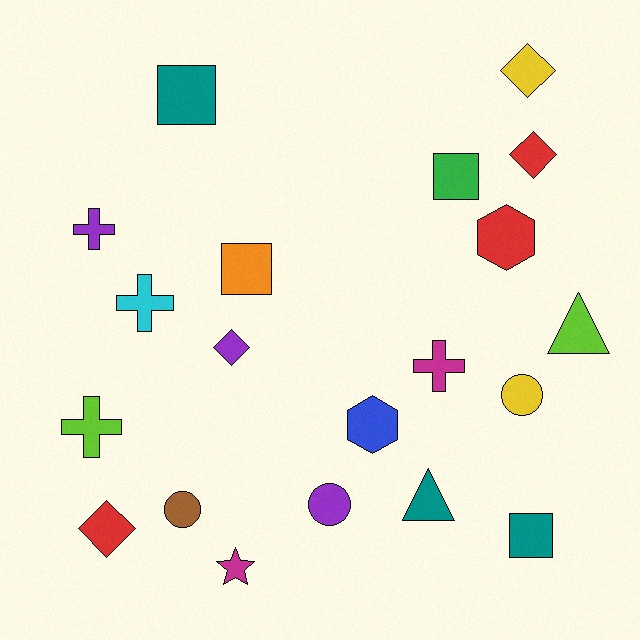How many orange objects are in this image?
There is 1 orange object.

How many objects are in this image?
There are 20 objects.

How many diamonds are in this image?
There are 4 diamonds.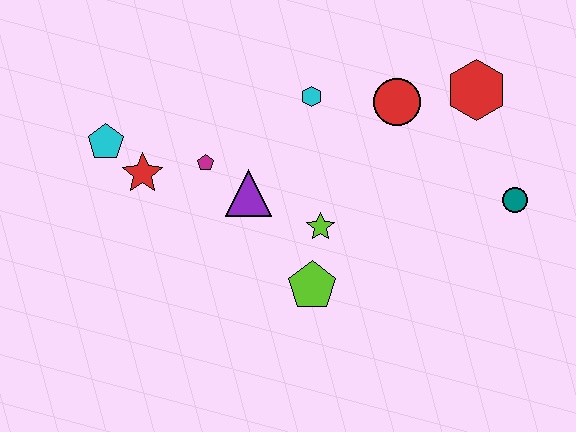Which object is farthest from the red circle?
The cyan pentagon is farthest from the red circle.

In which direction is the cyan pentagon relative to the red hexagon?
The cyan pentagon is to the left of the red hexagon.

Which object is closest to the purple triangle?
The magenta pentagon is closest to the purple triangle.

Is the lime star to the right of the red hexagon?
No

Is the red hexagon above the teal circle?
Yes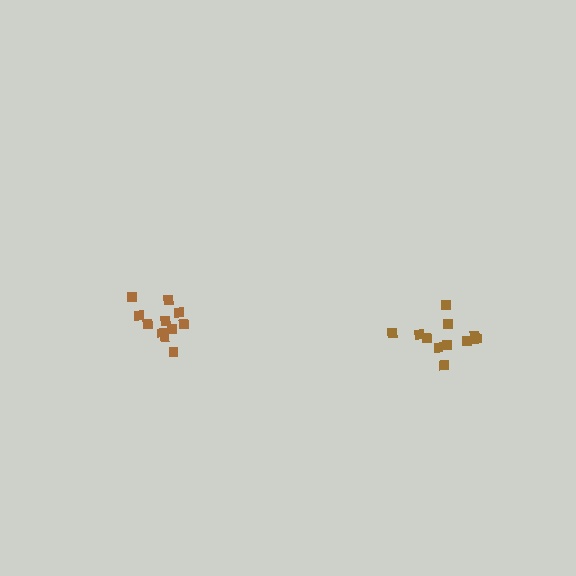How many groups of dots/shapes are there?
There are 2 groups.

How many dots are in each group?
Group 1: 11 dots, Group 2: 11 dots (22 total).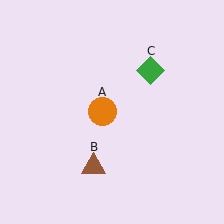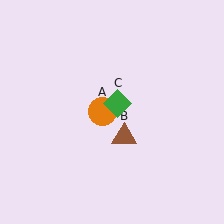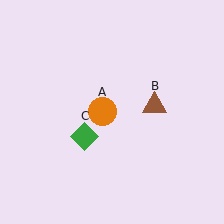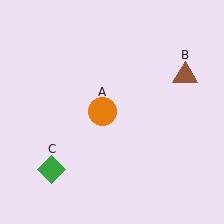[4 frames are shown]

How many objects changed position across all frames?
2 objects changed position: brown triangle (object B), green diamond (object C).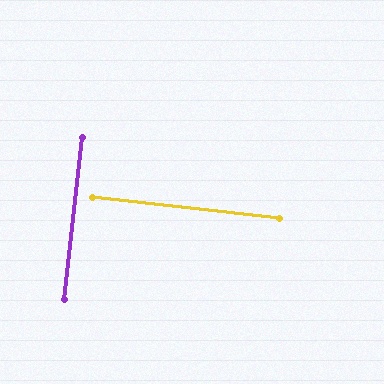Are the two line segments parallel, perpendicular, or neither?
Perpendicular — they meet at approximately 90°.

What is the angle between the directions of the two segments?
Approximately 90 degrees.